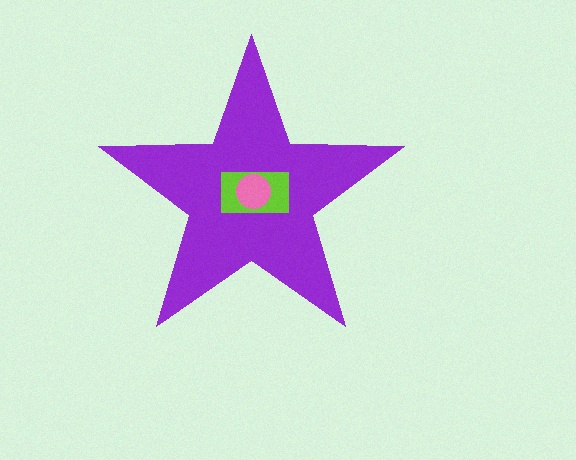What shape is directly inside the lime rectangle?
The pink circle.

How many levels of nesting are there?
3.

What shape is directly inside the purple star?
The lime rectangle.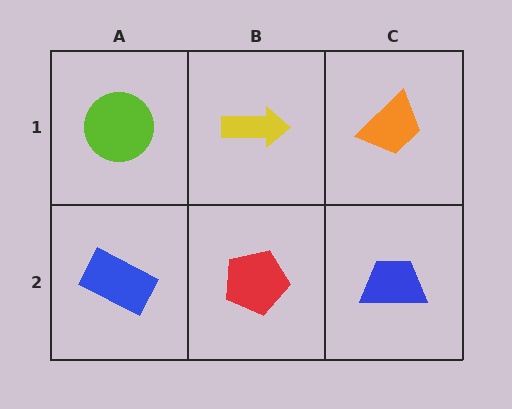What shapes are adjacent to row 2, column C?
An orange trapezoid (row 1, column C), a red pentagon (row 2, column B).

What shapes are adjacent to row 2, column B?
A yellow arrow (row 1, column B), a blue rectangle (row 2, column A), a blue trapezoid (row 2, column C).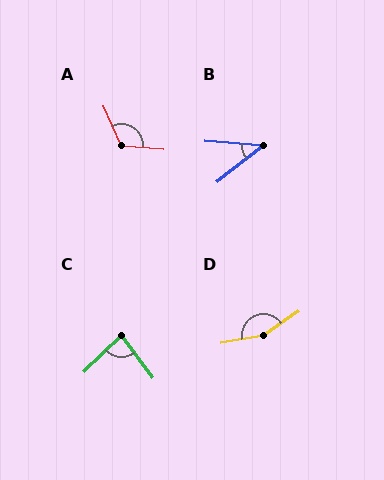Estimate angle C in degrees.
Approximately 83 degrees.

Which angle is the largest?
D, at approximately 156 degrees.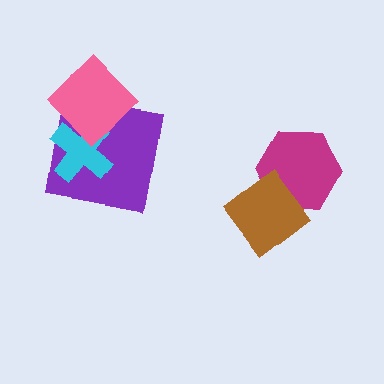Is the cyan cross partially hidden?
Yes, it is partially covered by another shape.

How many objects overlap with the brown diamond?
1 object overlaps with the brown diamond.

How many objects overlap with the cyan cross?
2 objects overlap with the cyan cross.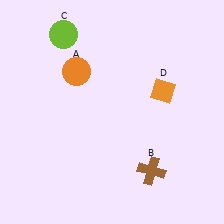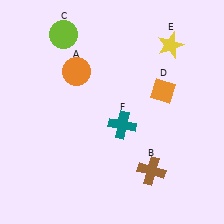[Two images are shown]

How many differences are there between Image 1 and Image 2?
There are 2 differences between the two images.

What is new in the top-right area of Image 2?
A yellow star (E) was added in the top-right area of Image 2.